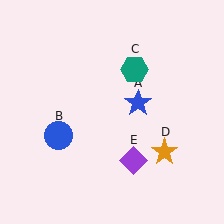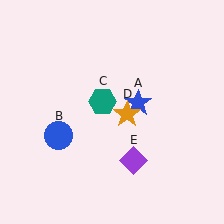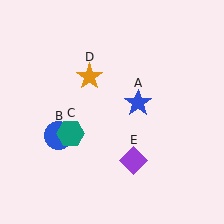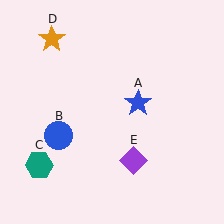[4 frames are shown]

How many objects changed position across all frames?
2 objects changed position: teal hexagon (object C), orange star (object D).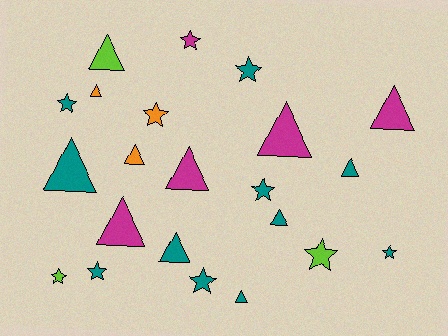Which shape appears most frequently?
Triangle, with 12 objects.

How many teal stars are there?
There are 6 teal stars.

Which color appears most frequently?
Teal, with 11 objects.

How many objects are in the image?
There are 22 objects.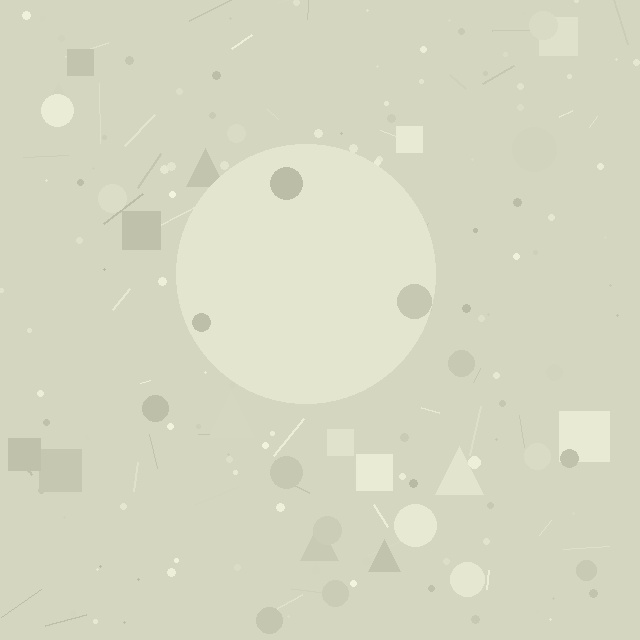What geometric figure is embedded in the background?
A circle is embedded in the background.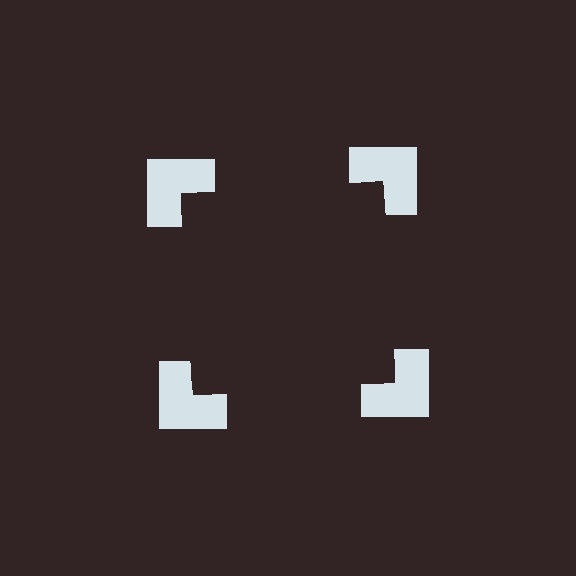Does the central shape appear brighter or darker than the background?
It typically appears slightly darker than the background, even though no actual brightness change is drawn.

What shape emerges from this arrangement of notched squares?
An illusory square — its edges are inferred from the aligned wedge cuts in the notched squares, not physically drawn.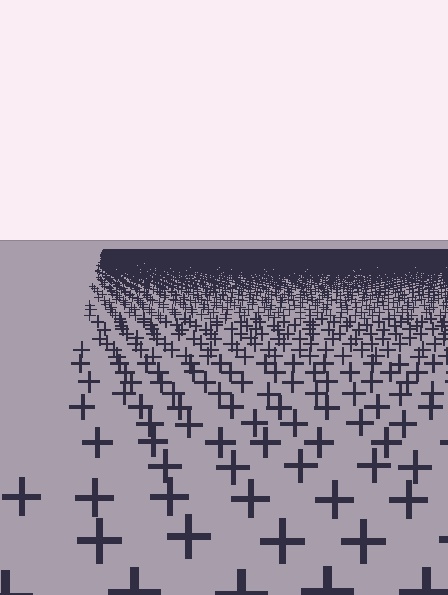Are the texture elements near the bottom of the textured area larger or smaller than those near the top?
Larger. Near the bottom, elements are closer to the viewer and appear at a bigger on-screen size.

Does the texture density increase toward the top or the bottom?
Density increases toward the top.